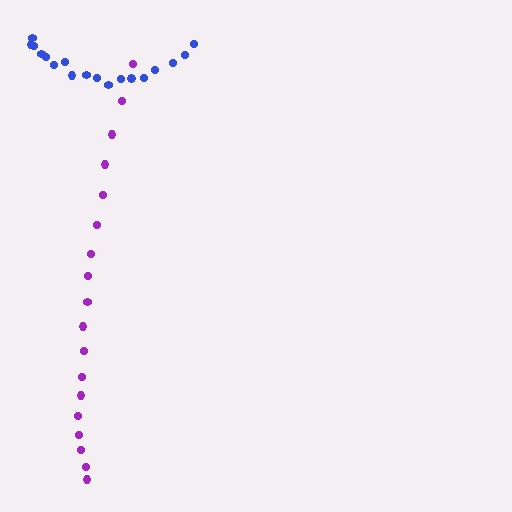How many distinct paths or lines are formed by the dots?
There are 2 distinct paths.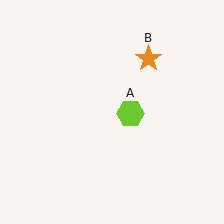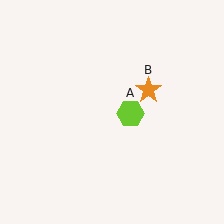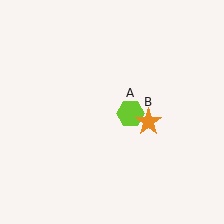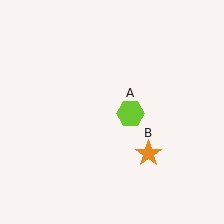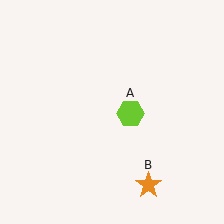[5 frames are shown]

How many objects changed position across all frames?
1 object changed position: orange star (object B).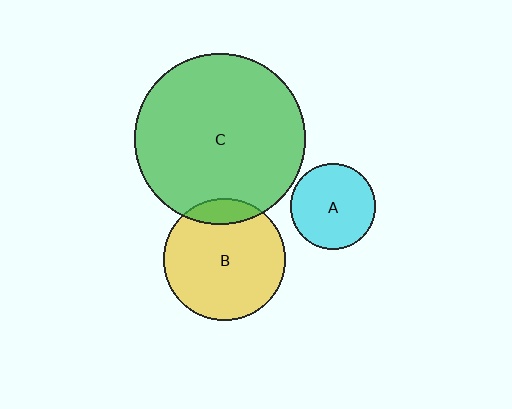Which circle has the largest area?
Circle C (green).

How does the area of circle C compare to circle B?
Approximately 2.0 times.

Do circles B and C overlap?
Yes.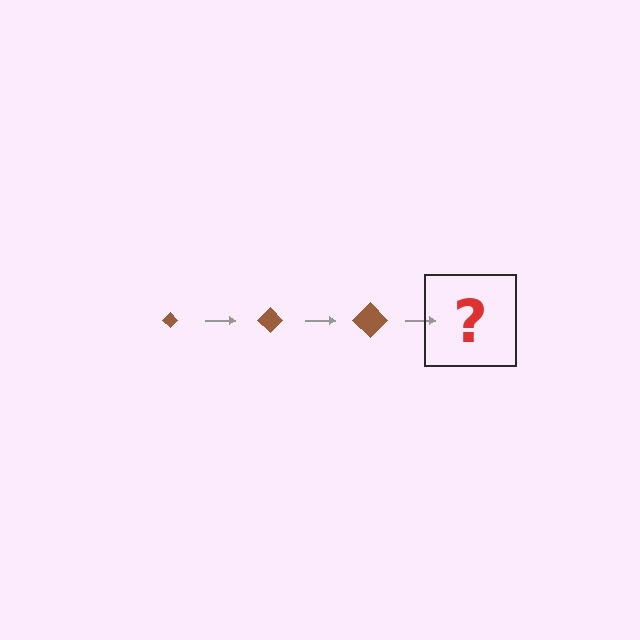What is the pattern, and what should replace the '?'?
The pattern is that the diamond gets progressively larger each step. The '?' should be a brown diamond, larger than the previous one.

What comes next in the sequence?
The next element should be a brown diamond, larger than the previous one.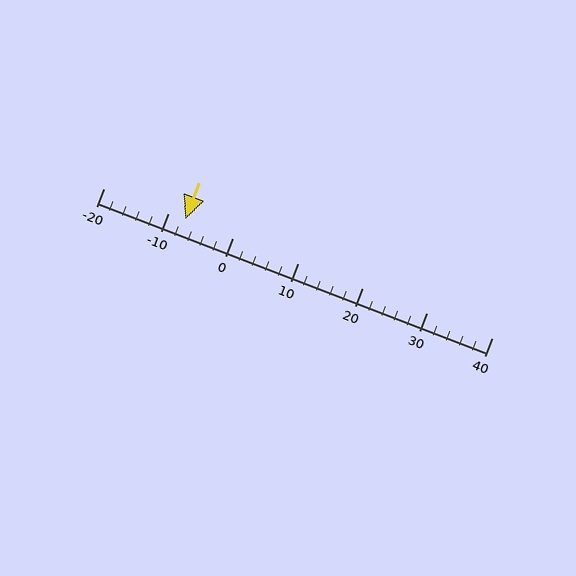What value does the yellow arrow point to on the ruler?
The yellow arrow points to approximately -7.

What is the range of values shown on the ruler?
The ruler shows values from -20 to 40.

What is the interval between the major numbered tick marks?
The major tick marks are spaced 10 units apart.